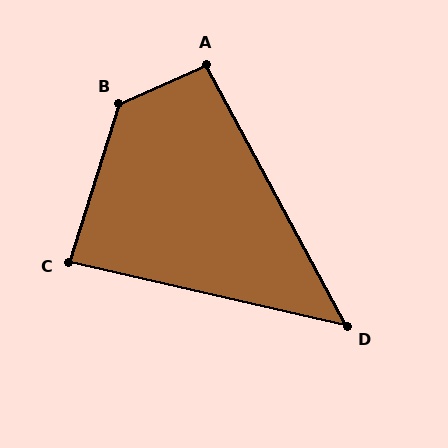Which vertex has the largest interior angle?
B, at approximately 131 degrees.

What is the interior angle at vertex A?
Approximately 95 degrees (approximately right).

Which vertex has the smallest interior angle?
D, at approximately 49 degrees.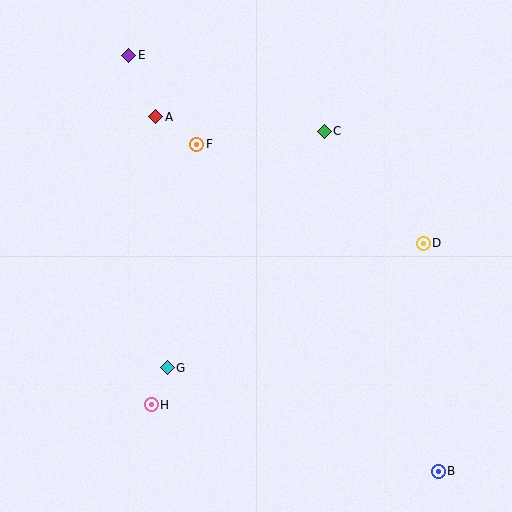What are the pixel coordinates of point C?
Point C is at (324, 131).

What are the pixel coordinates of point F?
Point F is at (197, 144).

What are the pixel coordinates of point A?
Point A is at (156, 117).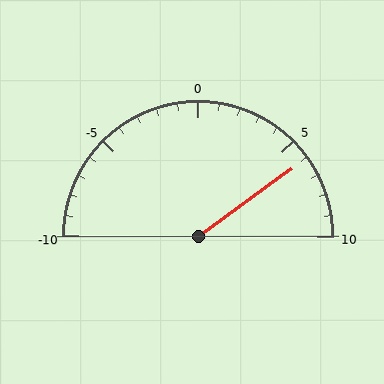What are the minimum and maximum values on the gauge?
The gauge ranges from -10 to 10.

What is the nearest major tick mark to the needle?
The nearest major tick mark is 5.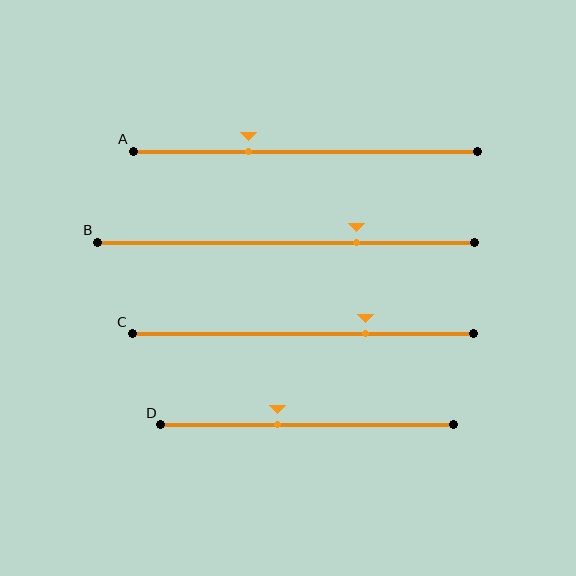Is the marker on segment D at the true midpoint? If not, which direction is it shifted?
No, the marker on segment D is shifted to the left by about 10% of the segment length.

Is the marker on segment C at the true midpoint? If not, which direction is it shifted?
No, the marker on segment C is shifted to the right by about 18% of the segment length.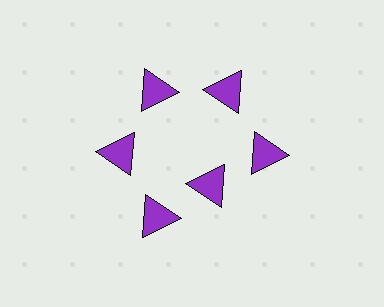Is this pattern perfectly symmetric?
No. The 6 purple triangles are arranged in a ring, but one element near the 5 o'clock position is pulled inward toward the center, breaking the 6-fold rotational symmetry.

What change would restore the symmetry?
The symmetry would be restored by moving it outward, back onto the ring so that all 6 triangles sit at equal angles and equal distance from the center.